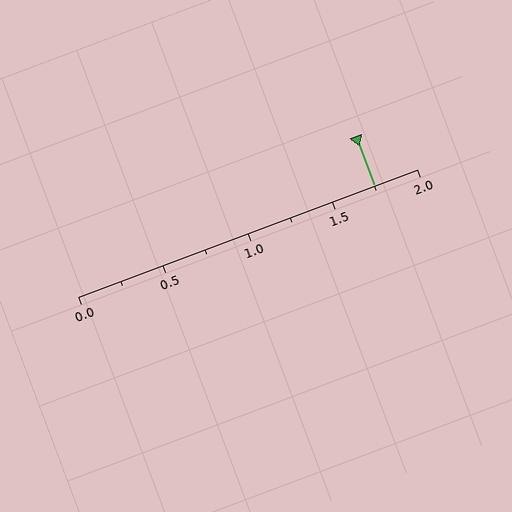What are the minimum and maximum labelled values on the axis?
The axis runs from 0.0 to 2.0.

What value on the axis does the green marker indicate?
The marker indicates approximately 1.75.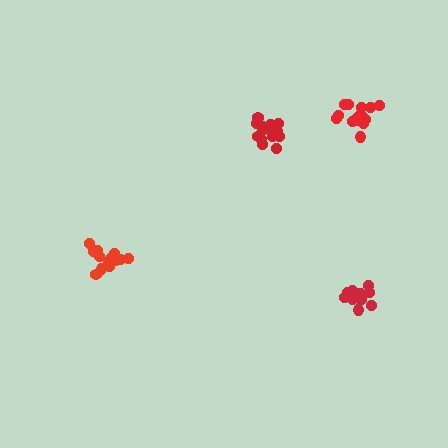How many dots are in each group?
Group 1: 14 dots, Group 2: 14 dots, Group 3: 15 dots, Group 4: 14 dots (57 total).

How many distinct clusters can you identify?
There are 4 distinct clusters.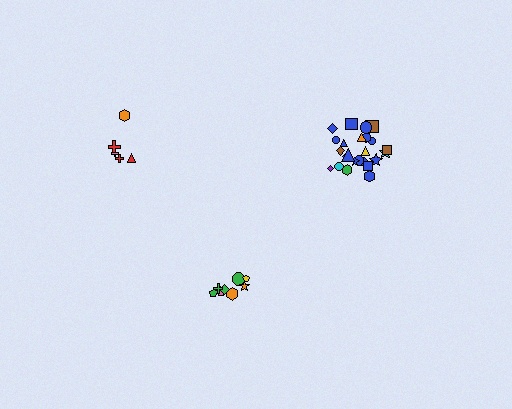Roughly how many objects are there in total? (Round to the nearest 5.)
Roughly 40 objects in total.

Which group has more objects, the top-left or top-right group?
The top-right group.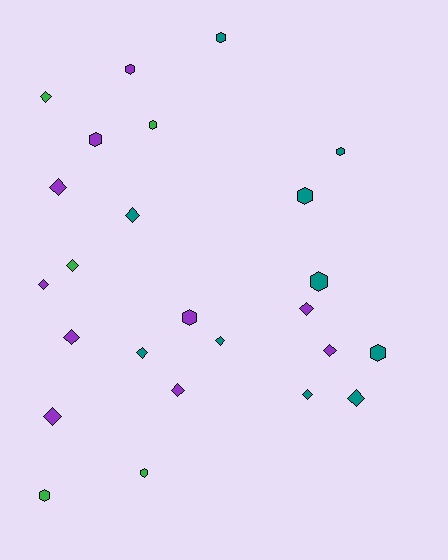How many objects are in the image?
There are 25 objects.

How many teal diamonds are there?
There are 5 teal diamonds.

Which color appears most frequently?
Purple, with 10 objects.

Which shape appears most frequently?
Diamond, with 14 objects.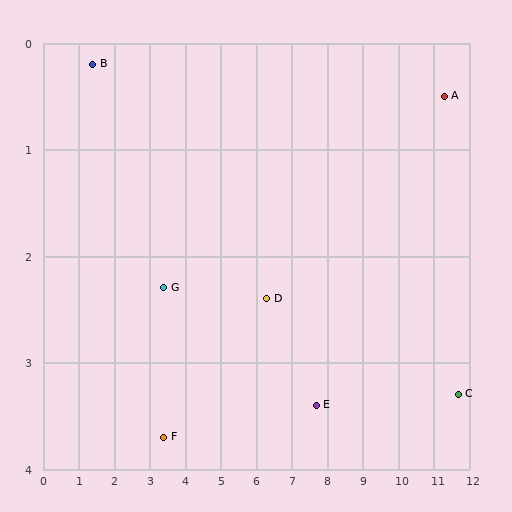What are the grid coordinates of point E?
Point E is at approximately (7.7, 3.4).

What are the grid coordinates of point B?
Point B is at approximately (1.4, 0.2).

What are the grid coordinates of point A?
Point A is at approximately (11.3, 0.5).